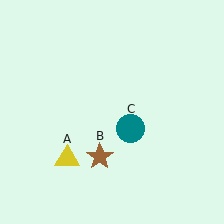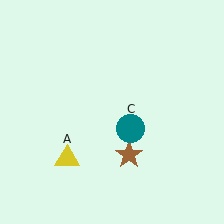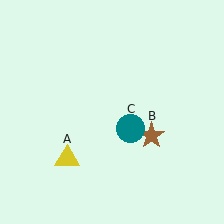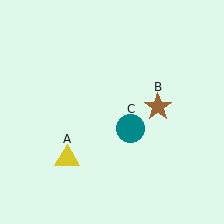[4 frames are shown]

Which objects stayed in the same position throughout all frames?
Yellow triangle (object A) and teal circle (object C) remained stationary.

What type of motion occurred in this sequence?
The brown star (object B) rotated counterclockwise around the center of the scene.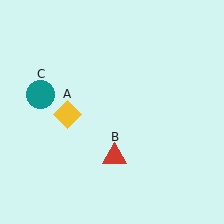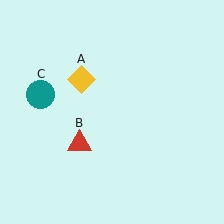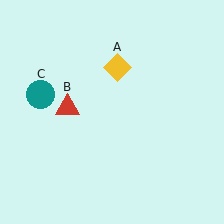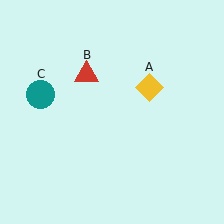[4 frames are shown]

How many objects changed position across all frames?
2 objects changed position: yellow diamond (object A), red triangle (object B).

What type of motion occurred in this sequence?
The yellow diamond (object A), red triangle (object B) rotated clockwise around the center of the scene.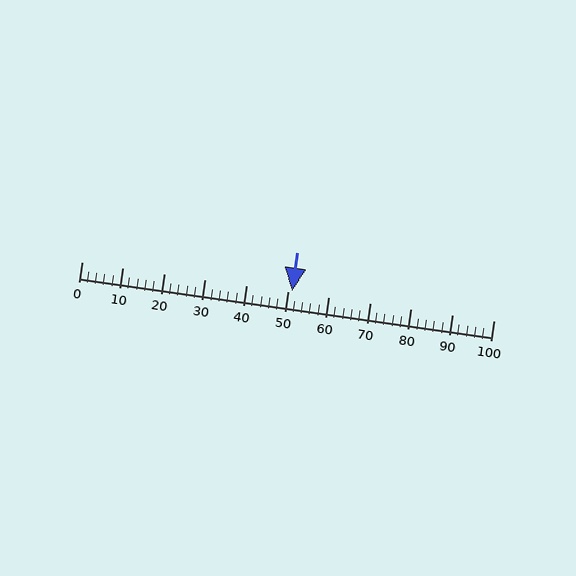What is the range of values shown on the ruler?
The ruler shows values from 0 to 100.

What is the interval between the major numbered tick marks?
The major tick marks are spaced 10 units apart.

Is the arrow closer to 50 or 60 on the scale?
The arrow is closer to 50.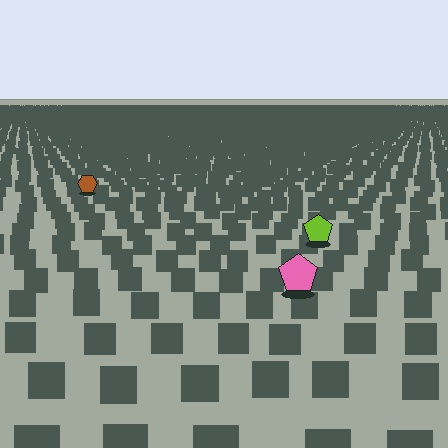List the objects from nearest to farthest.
From nearest to farthest: the pink pentagon, the lime pentagon, the brown hexagon.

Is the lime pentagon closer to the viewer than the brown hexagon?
Yes. The lime pentagon is closer — you can tell from the texture gradient: the ground texture is coarser near it.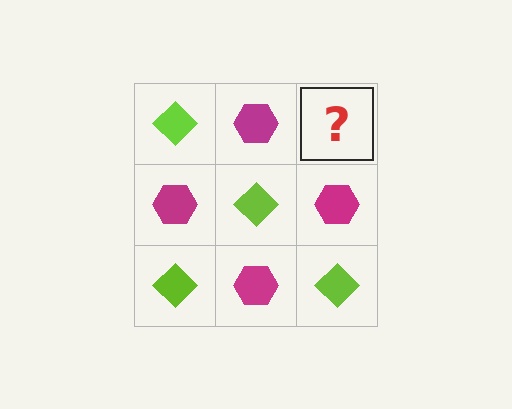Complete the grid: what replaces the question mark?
The question mark should be replaced with a lime diamond.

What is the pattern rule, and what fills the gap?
The rule is that it alternates lime diamond and magenta hexagon in a checkerboard pattern. The gap should be filled with a lime diamond.